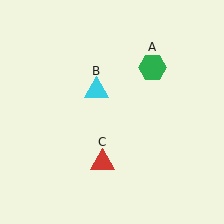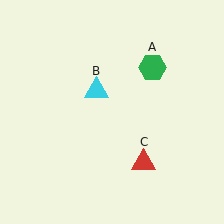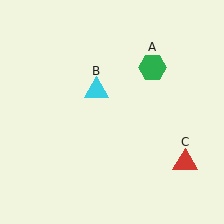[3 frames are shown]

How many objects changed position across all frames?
1 object changed position: red triangle (object C).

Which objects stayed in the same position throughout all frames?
Green hexagon (object A) and cyan triangle (object B) remained stationary.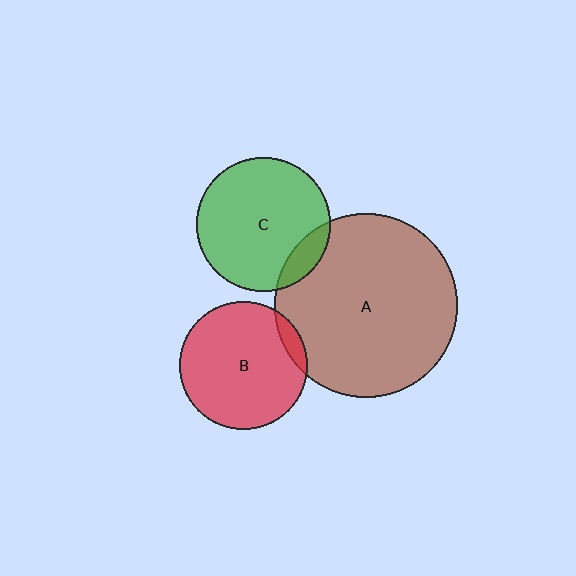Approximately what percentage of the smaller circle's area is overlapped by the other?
Approximately 10%.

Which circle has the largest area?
Circle A (brown).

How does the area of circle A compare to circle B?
Approximately 2.1 times.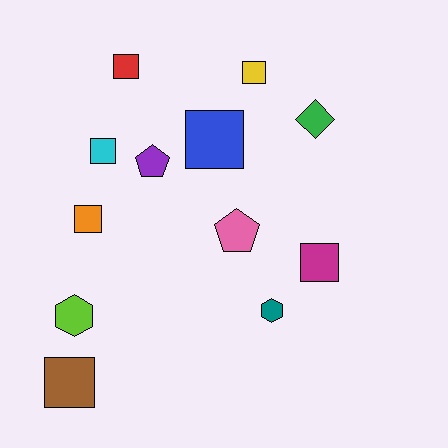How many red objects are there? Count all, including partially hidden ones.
There is 1 red object.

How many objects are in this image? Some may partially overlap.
There are 12 objects.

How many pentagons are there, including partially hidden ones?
There are 2 pentagons.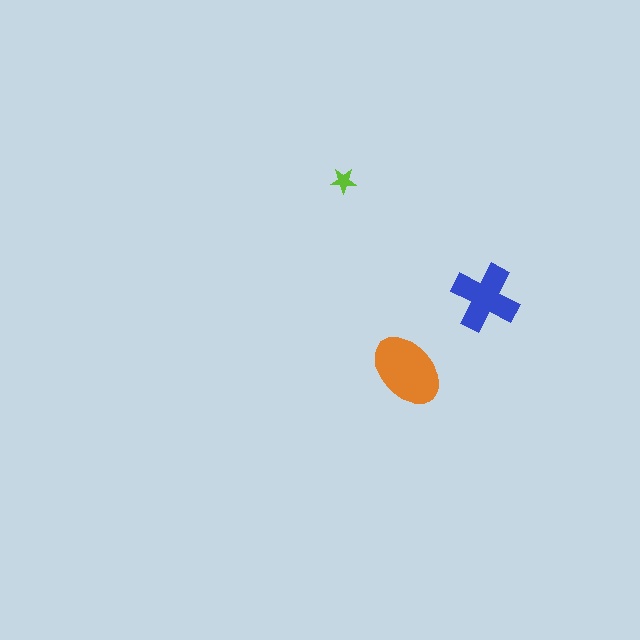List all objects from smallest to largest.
The lime star, the blue cross, the orange ellipse.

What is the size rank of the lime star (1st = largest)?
3rd.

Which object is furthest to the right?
The blue cross is rightmost.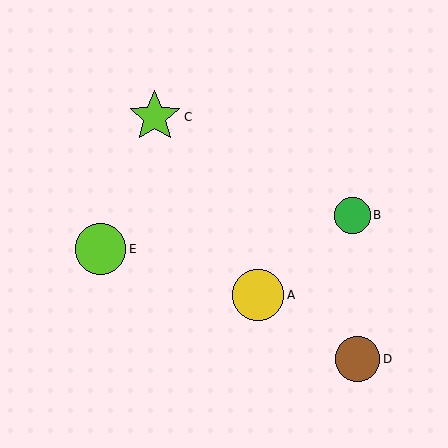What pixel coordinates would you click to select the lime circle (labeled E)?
Click at (101, 249) to select the lime circle E.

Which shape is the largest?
The lime star (labeled C) is the largest.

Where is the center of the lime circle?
The center of the lime circle is at (101, 249).